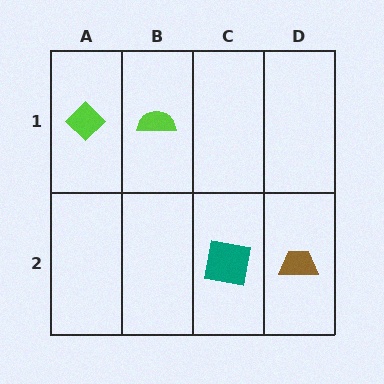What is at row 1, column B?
A lime semicircle.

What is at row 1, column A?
A lime diamond.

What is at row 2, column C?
A teal square.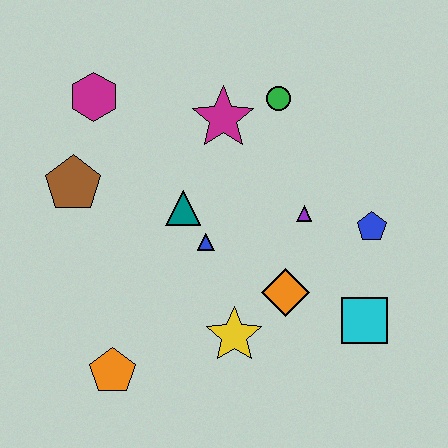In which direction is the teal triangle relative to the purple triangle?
The teal triangle is to the left of the purple triangle.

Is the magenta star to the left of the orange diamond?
Yes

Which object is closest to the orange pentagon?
The yellow star is closest to the orange pentagon.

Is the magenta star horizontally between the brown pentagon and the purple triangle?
Yes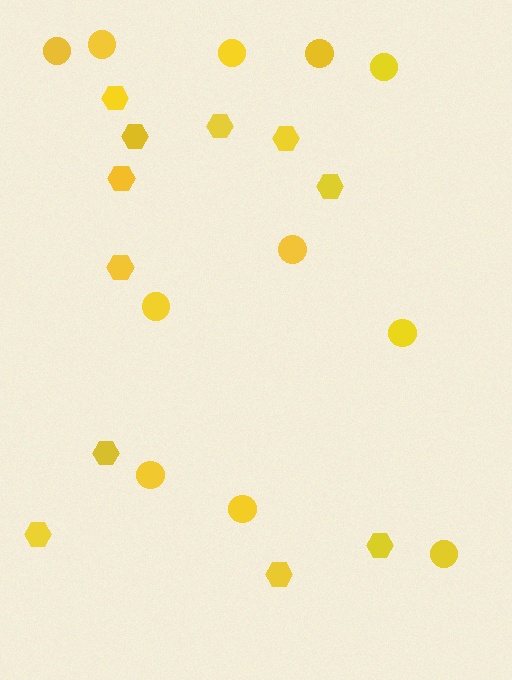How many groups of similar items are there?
There are 2 groups: one group of circles (11) and one group of hexagons (11).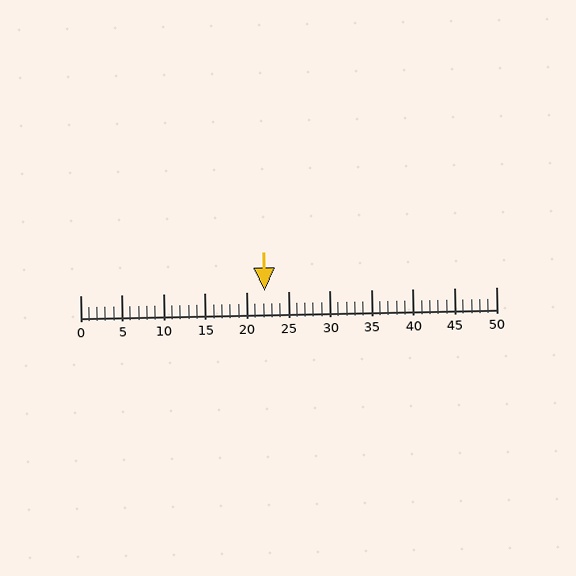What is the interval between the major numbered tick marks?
The major tick marks are spaced 5 units apart.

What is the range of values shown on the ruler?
The ruler shows values from 0 to 50.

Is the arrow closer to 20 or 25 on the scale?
The arrow is closer to 20.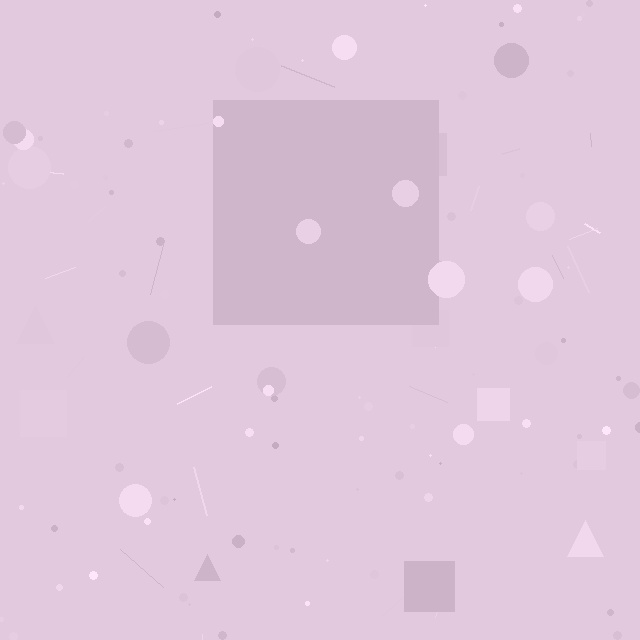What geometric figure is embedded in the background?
A square is embedded in the background.